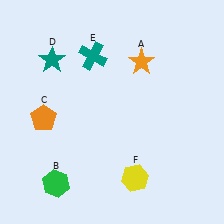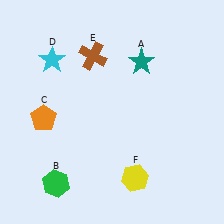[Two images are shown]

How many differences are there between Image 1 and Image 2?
There are 3 differences between the two images.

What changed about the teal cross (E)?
In Image 1, E is teal. In Image 2, it changed to brown.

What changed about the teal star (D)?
In Image 1, D is teal. In Image 2, it changed to cyan.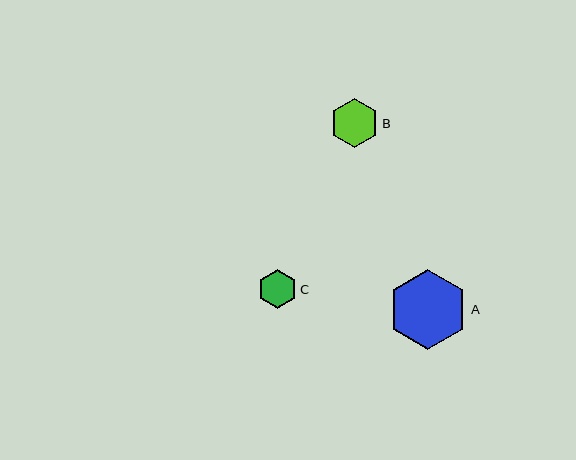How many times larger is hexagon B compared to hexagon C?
Hexagon B is approximately 1.2 times the size of hexagon C.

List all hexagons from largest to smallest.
From largest to smallest: A, B, C.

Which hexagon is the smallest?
Hexagon C is the smallest with a size of approximately 40 pixels.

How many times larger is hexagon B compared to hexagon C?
Hexagon B is approximately 1.2 times the size of hexagon C.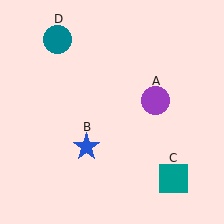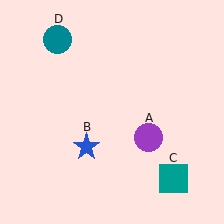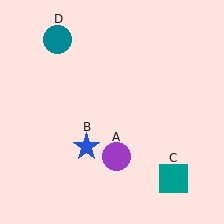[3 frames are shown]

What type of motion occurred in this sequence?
The purple circle (object A) rotated clockwise around the center of the scene.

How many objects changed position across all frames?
1 object changed position: purple circle (object A).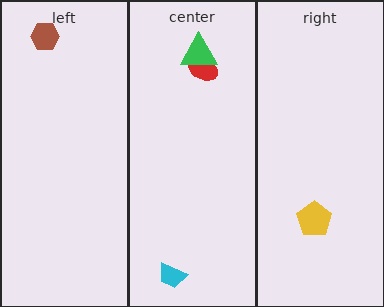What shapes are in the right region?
The yellow pentagon.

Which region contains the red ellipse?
The center region.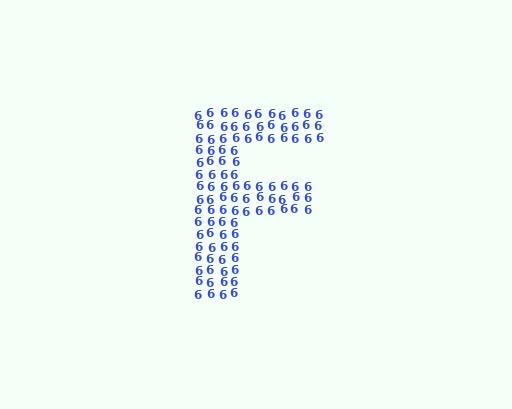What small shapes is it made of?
It is made of small digit 6's.